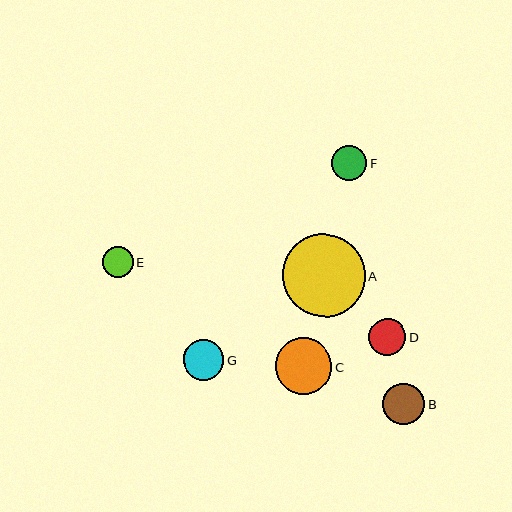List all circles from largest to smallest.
From largest to smallest: A, C, B, G, D, F, E.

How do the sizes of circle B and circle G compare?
Circle B and circle G are approximately the same size.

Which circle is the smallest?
Circle E is the smallest with a size of approximately 31 pixels.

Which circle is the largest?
Circle A is the largest with a size of approximately 83 pixels.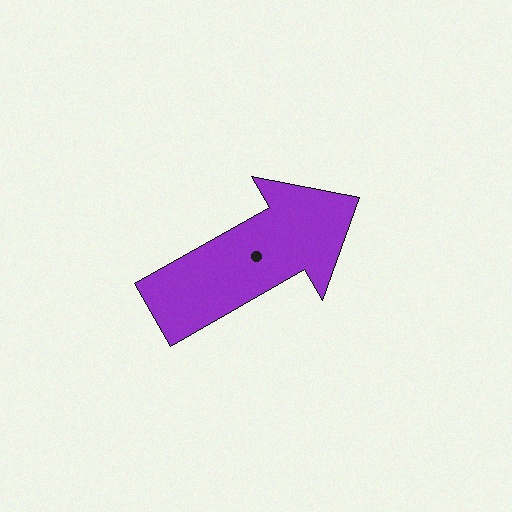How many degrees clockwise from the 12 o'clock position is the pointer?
Approximately 60 degrees.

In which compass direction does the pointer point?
Northeast.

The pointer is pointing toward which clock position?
Roughly 2 o'clock.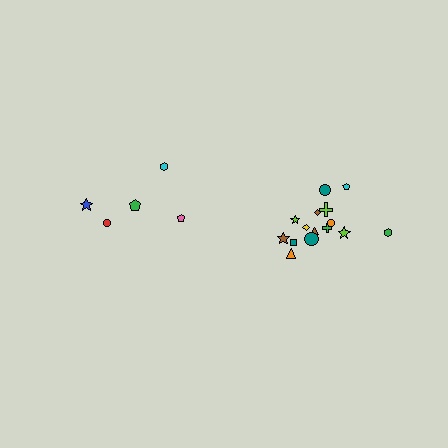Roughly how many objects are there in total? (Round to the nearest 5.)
Roughly 20 objects in total.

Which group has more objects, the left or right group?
The right group.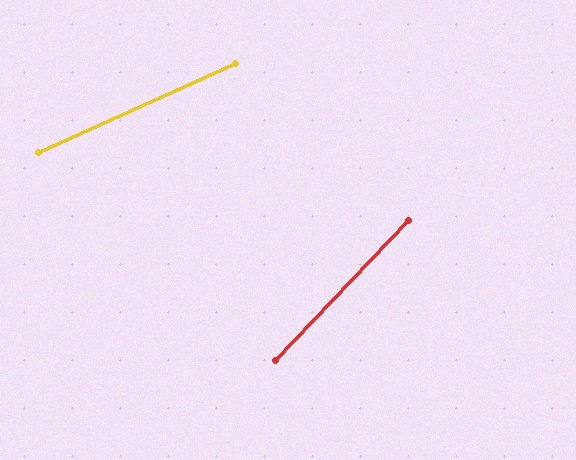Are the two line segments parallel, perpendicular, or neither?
Neither parallel nor perpendicular — they differ by about 22°.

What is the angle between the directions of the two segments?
Approximately 22 degrees.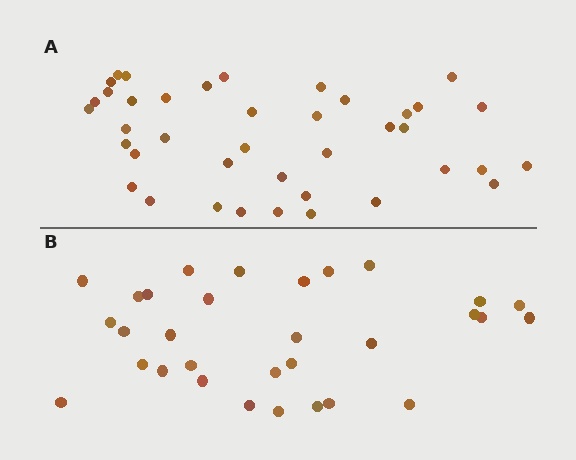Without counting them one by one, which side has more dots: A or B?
Region A (the top region) has more dots.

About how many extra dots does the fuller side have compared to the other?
Region A has roughly 8 or so more dots than region B.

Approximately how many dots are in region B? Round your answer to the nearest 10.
About 30 dots. (The exact count is 31, which rounds to 30.)